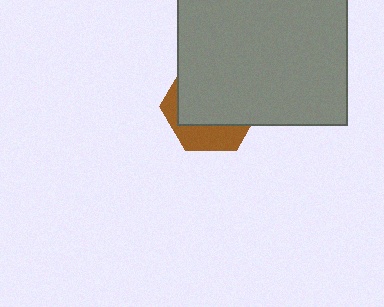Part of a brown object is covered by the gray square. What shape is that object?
It is a hexagon.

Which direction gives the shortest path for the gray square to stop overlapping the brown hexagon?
Moving up gives the shortest separation.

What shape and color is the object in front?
The object in front is a gray square.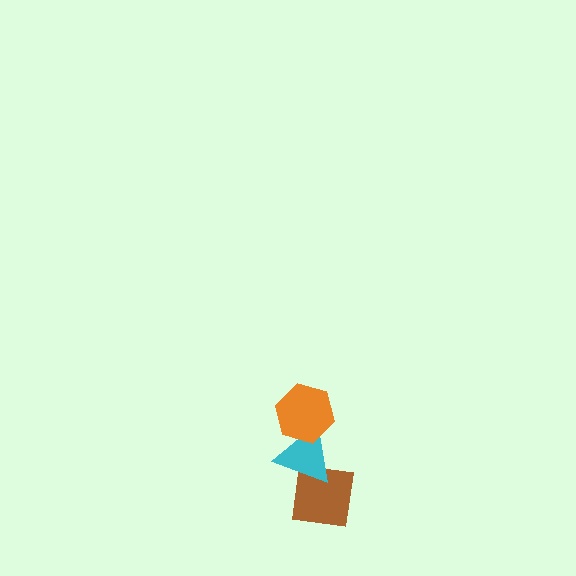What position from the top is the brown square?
The brown square is 3rd from the top.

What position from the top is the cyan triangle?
The cyan triangle is 2nd from the top.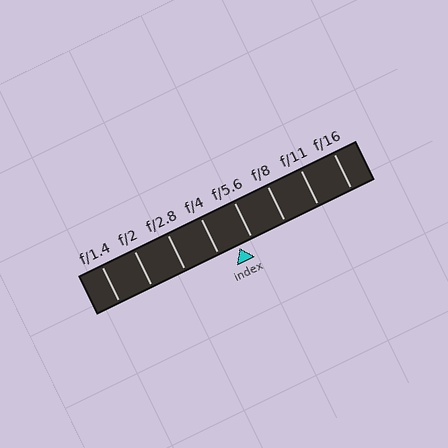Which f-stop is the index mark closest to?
The index mark is closest to f/5.6.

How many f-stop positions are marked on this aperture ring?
There are 8 f-stop positions marked.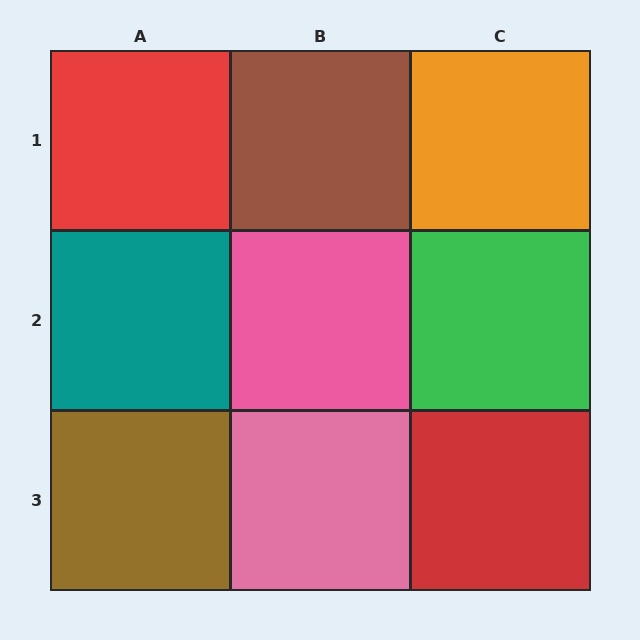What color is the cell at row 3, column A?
Brown.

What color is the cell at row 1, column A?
Red.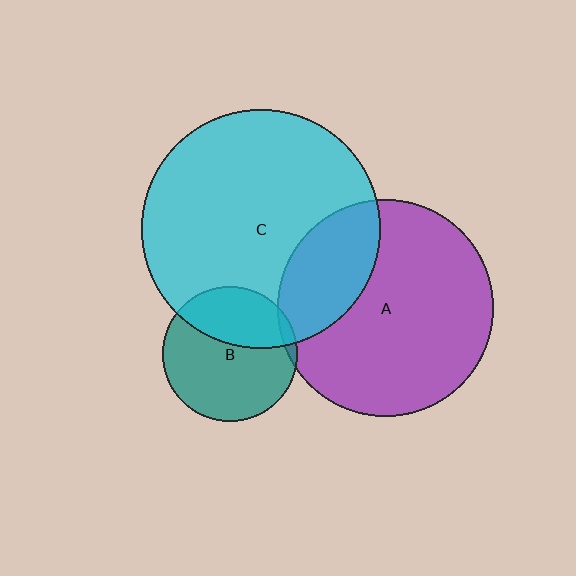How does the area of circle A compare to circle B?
Approximately 2.6 times.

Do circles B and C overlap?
Yes.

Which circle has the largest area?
Circle C (cyan).